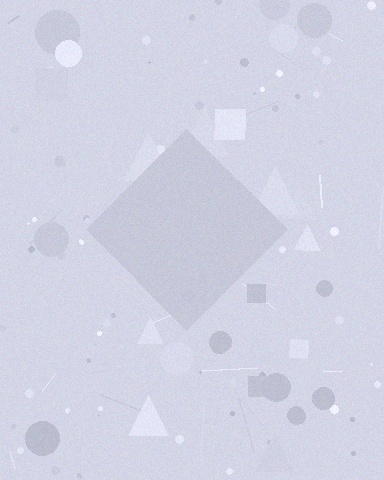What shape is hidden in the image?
A diamond is hidden in the image.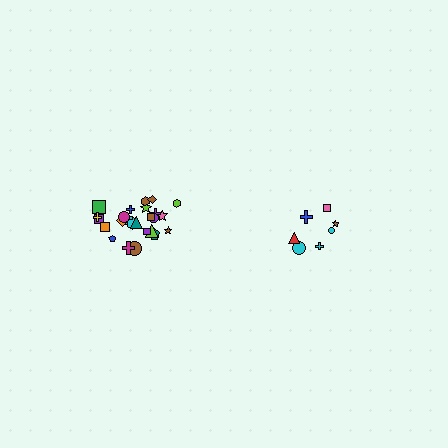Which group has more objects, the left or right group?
The left group.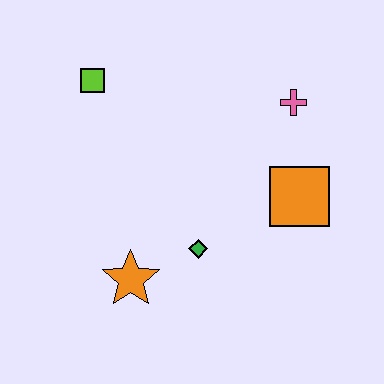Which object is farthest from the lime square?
The orange square is farthest from the lime square.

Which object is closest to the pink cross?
The orange square is closest to the pink cross.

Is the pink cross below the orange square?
No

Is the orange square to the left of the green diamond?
No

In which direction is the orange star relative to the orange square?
The orange star is to the left of the orange square.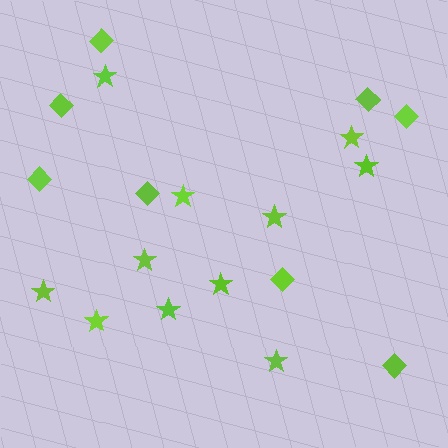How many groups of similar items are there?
There are 2 groups: one group of stars (11) and one group of diamonds (8).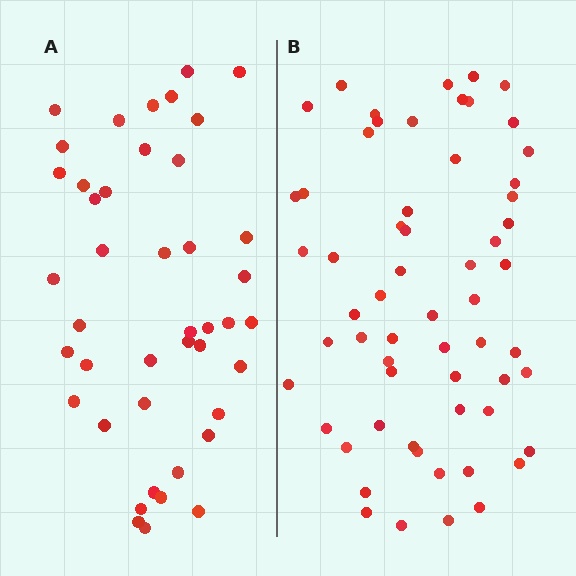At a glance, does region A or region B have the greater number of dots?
Region B (the right region) has more dots.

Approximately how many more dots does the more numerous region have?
Region B has approximately 15 more dots than region A.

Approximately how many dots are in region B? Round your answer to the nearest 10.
About 60 dots.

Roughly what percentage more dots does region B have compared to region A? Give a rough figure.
About 40% more.